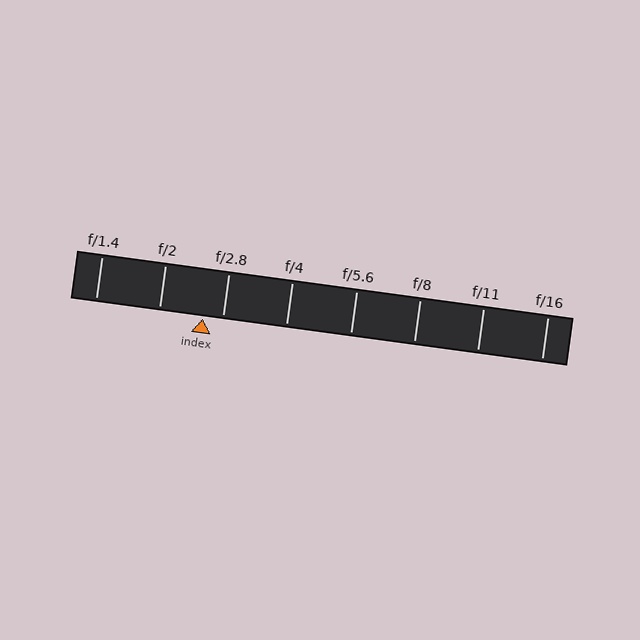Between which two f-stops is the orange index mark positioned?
The index mark is between f/2 and f/2.8.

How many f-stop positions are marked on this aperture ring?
There are 8 f-stop positions marked.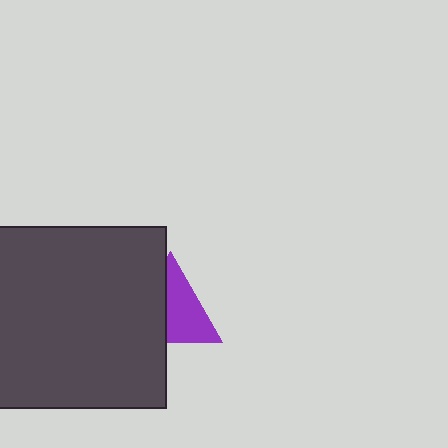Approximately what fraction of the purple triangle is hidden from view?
Roughly 44% of the purple triangle is hidden behind the dark gray square.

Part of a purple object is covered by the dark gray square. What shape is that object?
It is a triangle.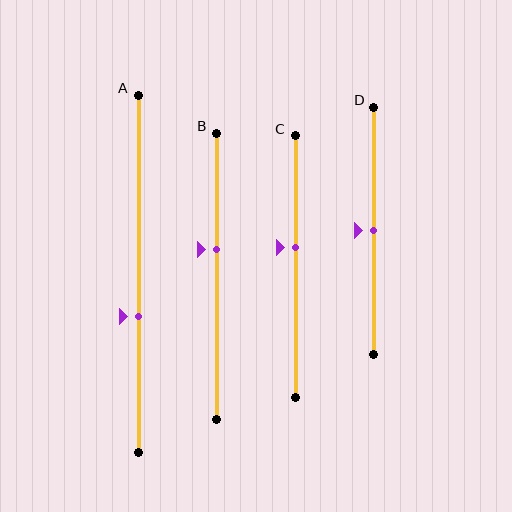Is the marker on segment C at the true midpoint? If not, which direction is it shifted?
No, the marker on segment C is shifted upward by about 7% of the segment length.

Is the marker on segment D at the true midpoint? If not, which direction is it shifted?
Yes, the marker on segment D is at the true midpoint.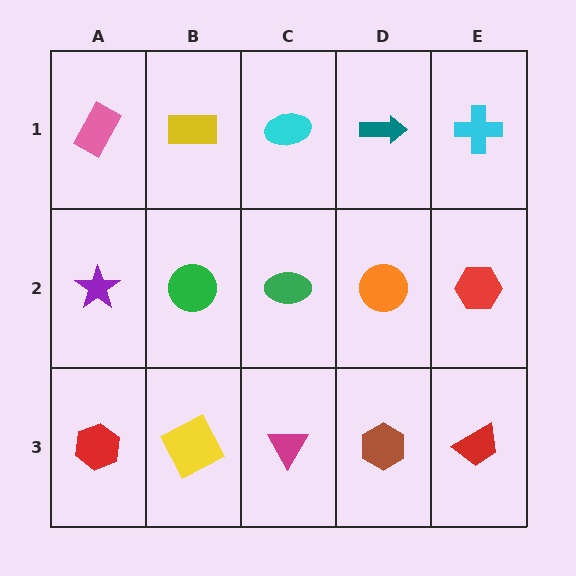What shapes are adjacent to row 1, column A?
A purple star (row 2, column A), a yellow rectangle (row 1, column B).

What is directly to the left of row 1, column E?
A teal arrow.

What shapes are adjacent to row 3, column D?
An orange circle (row 2, column D), a magenta triangle (row 3, column C), a red trapezoid (row 3, column E).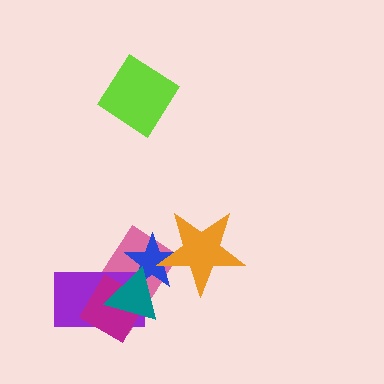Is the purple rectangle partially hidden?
Yes, it is partially covered by another shape.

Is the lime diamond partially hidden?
No, no other shape covers it.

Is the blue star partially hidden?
Yes, it is partially covered by another shape.